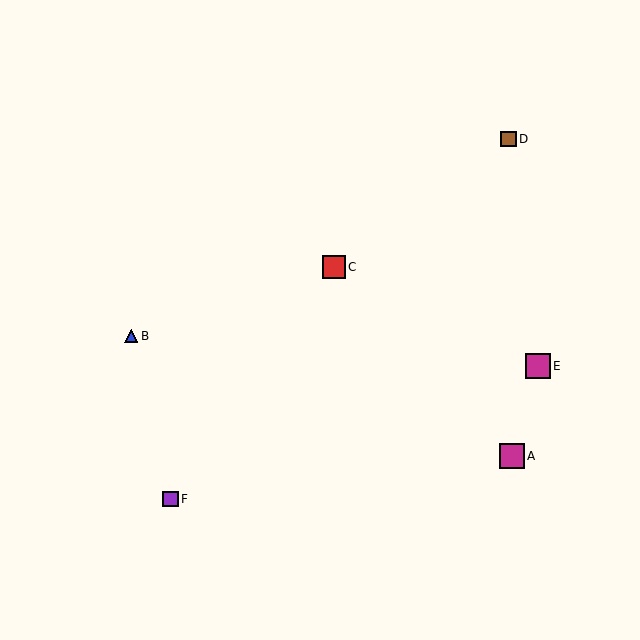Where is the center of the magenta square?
The center of the magenta square is at (538, 366).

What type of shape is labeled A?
Shape A is a magenta square.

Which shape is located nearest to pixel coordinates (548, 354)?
The magenta square (labeled E) at (538, 366) is nearest to that location.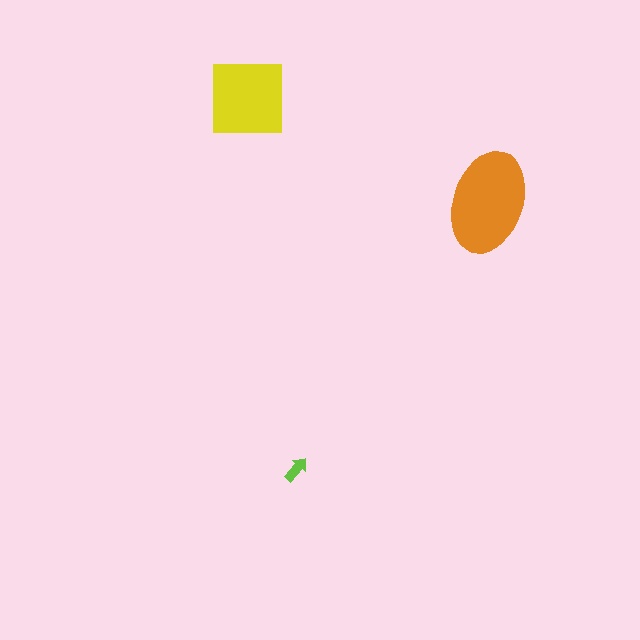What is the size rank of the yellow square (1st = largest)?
2nd.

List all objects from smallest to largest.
The lime arrow, the yellow square, the orange ellipse.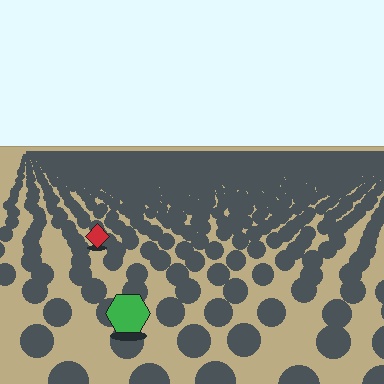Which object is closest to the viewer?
The green hexagon is closest. The texture marks near it are larger and more spread out.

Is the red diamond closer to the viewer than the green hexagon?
No. The green hexagon is closer — you can tell from the texture gradient: the ground texture is coarser near it.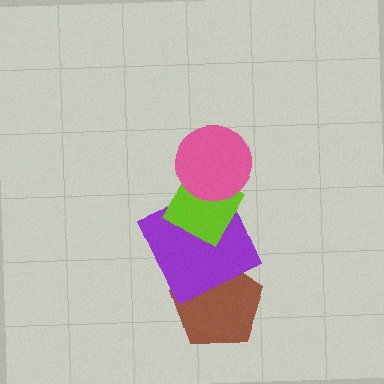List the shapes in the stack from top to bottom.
From top to bottom: the pink circle, the lime diamond, the purple square, the brown pentagon.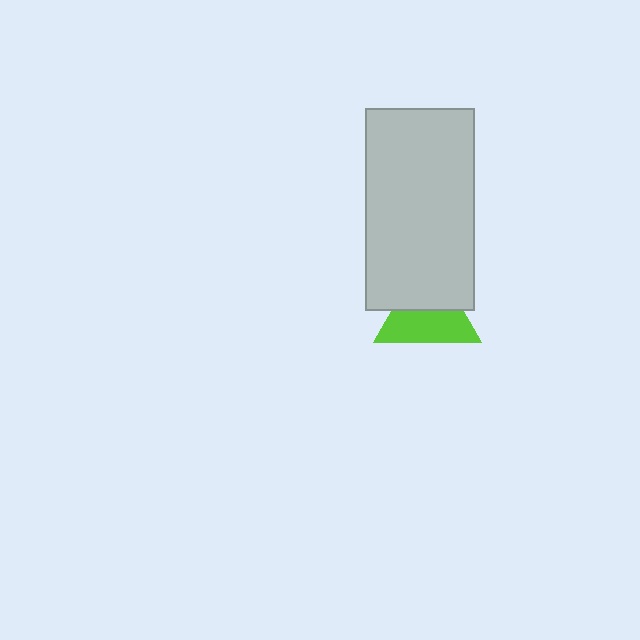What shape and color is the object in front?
The object in front is a light gray rectangle.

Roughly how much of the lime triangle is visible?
About half of it is visible (roughly 56%).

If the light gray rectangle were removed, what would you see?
You would see the complete lime triangle.